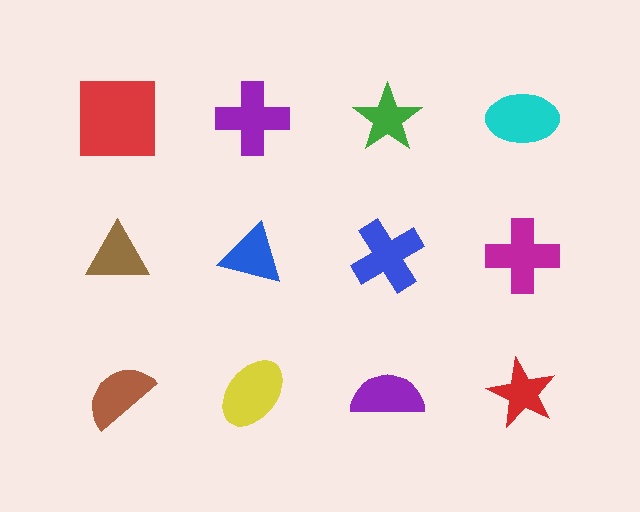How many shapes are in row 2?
4 shapes.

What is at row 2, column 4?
A magenta cross.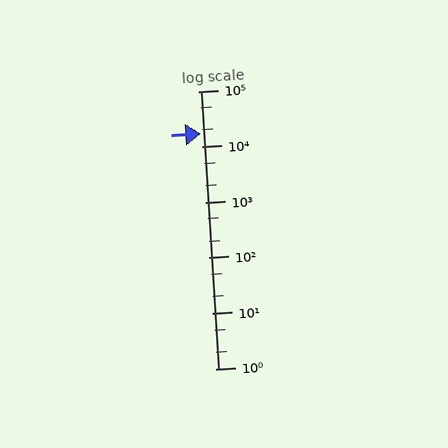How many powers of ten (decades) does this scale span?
The scale spans 5 decades, from 1 to 100000.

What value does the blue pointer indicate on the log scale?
The pointer indicates approximately 17000.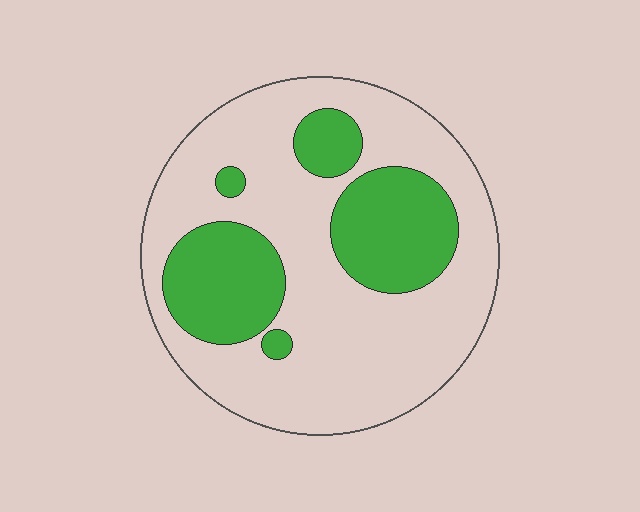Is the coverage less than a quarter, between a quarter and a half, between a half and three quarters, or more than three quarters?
Between a quarter and a half.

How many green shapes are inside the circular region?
5.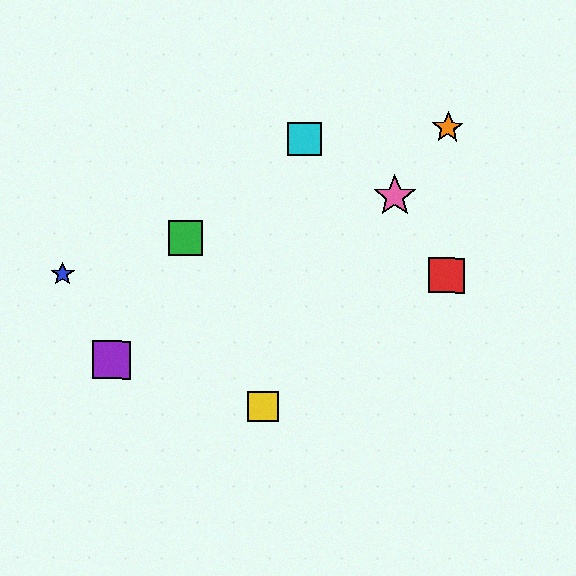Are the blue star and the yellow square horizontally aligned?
No, the blue star is at y≈274 and the yellow square is at y≈406.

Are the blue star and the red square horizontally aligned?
Yes, both are at y≈274.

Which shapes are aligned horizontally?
The red square, the blue star are aligned horizontally.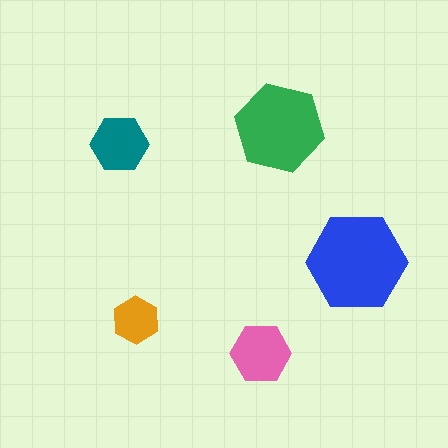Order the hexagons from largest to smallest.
the blue one, the green one, the pink one, the teal one, the orange one.